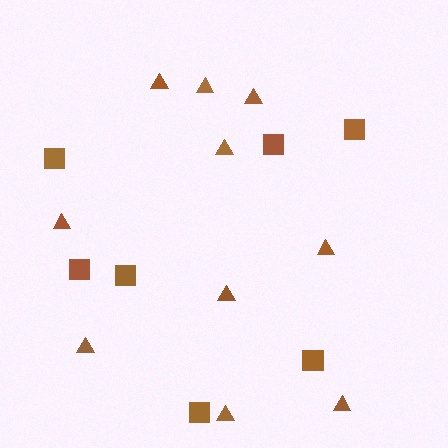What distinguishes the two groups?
There are 2 groups: one group of triangles (10) and one group of squares (7).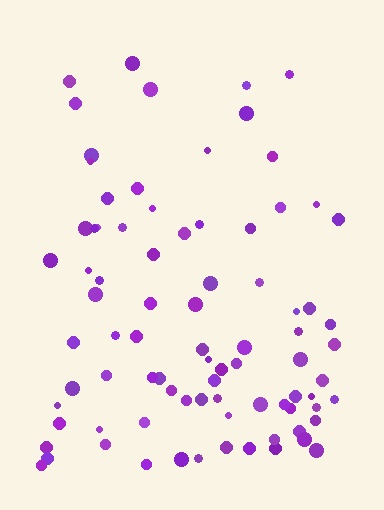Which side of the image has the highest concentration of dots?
The bottom.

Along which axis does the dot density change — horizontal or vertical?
Vertical.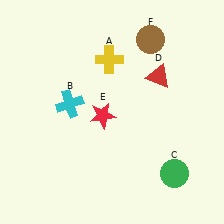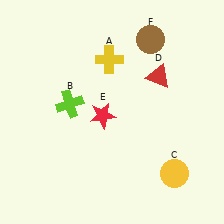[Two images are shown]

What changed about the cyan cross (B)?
In Image 1, B is cyan. In Image 2, it changed to lime.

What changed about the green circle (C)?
In Image 1, C is green. In Image 2, it changed to yellow.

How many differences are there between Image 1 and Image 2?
There are 2 differences between the two images.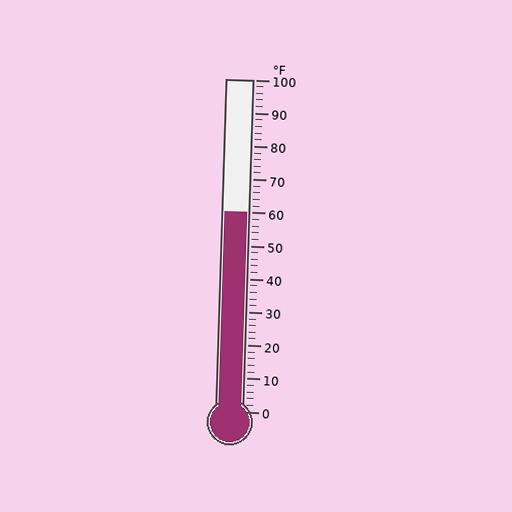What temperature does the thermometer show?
The thermometer shows approximately 60°F.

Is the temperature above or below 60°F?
The temperature is at 60°F.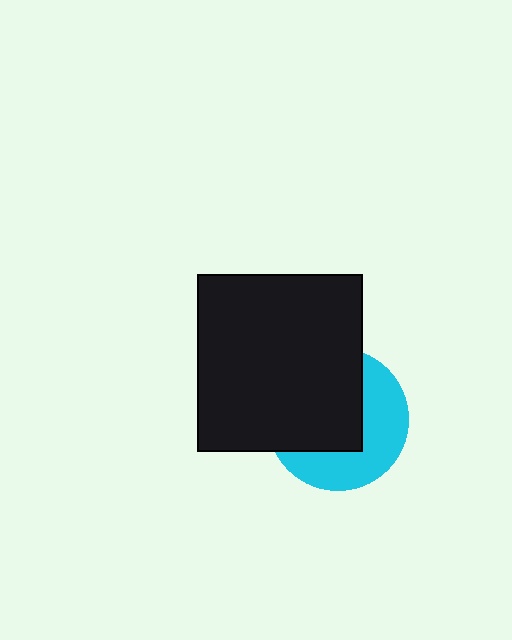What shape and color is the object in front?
The object in front is a black rectangle.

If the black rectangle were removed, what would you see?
You would see the complete cyan circle.